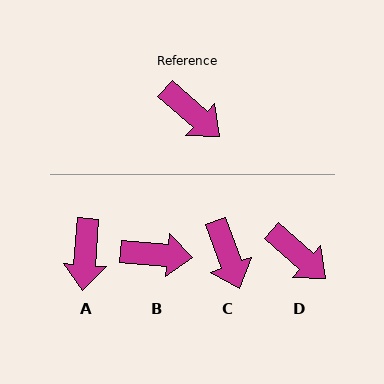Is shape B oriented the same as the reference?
No, it is off by about 36 degrees.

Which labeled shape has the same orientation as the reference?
D.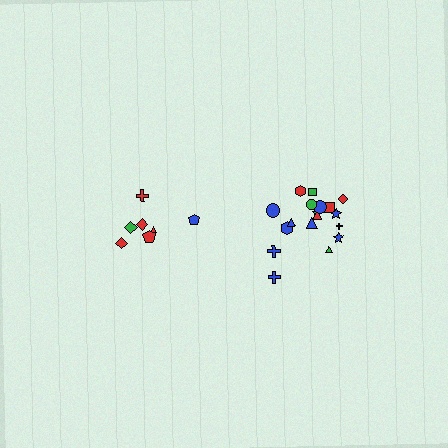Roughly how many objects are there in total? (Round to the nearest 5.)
Roughly 25 objects in total.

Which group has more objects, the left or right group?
The right group.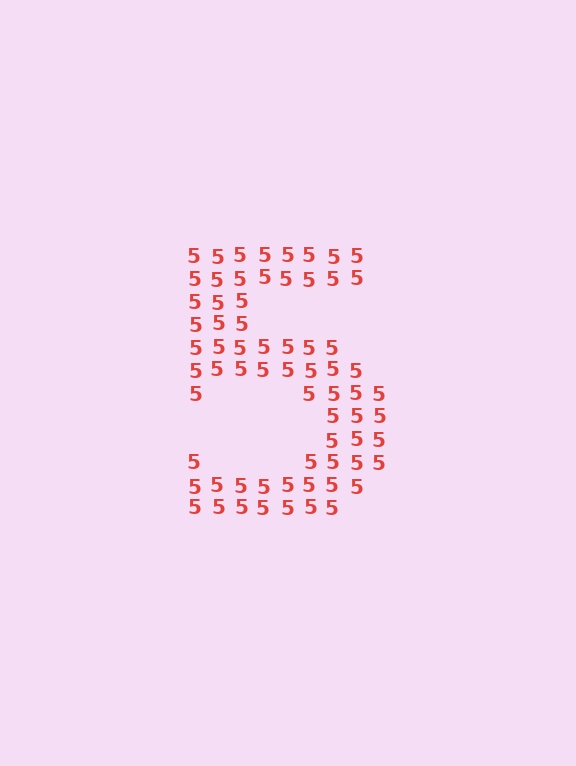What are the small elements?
The small elements are digit 5's.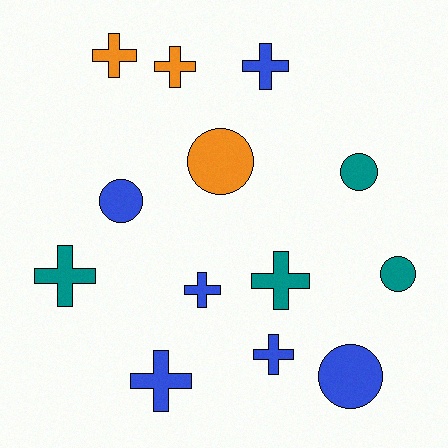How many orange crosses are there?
There are 2 orange crosses.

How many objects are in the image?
There are 13 objects.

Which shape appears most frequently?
Cross, with 8 objects.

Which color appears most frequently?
Blue, with 6 objects.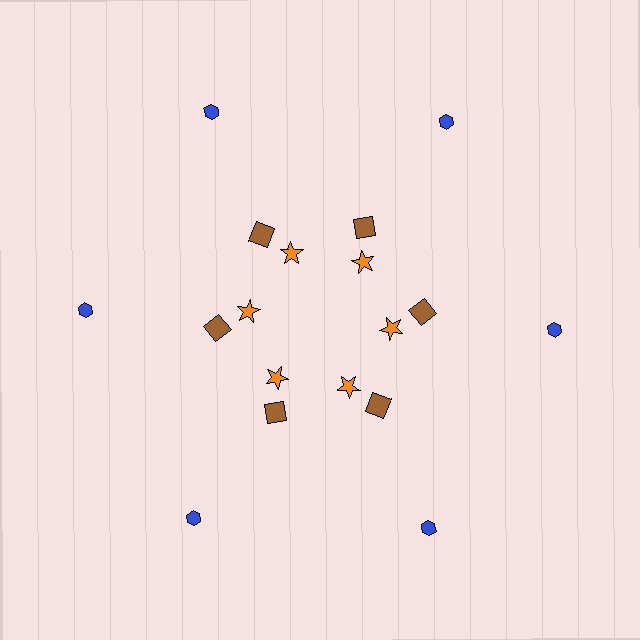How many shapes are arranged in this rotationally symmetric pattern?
There are 18 shapes, arranged in 6 groups of 3.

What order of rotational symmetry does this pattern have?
This pattern has 6-fold rotational symmetry.